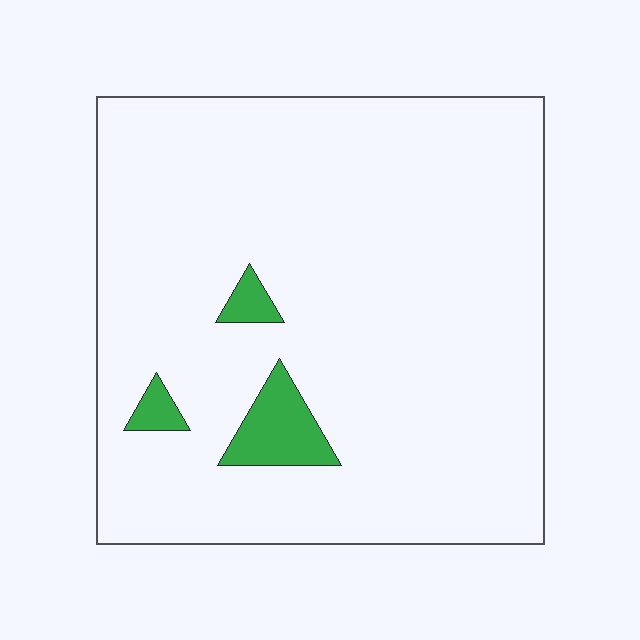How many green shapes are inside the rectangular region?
3.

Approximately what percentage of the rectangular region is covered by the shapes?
Approximately 5%.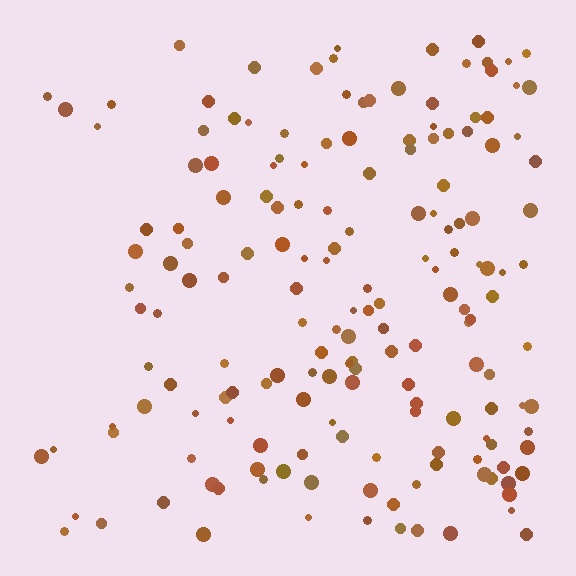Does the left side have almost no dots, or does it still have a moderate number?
Still a moderate number, just noticeably fewer than the right.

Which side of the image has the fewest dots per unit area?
The left.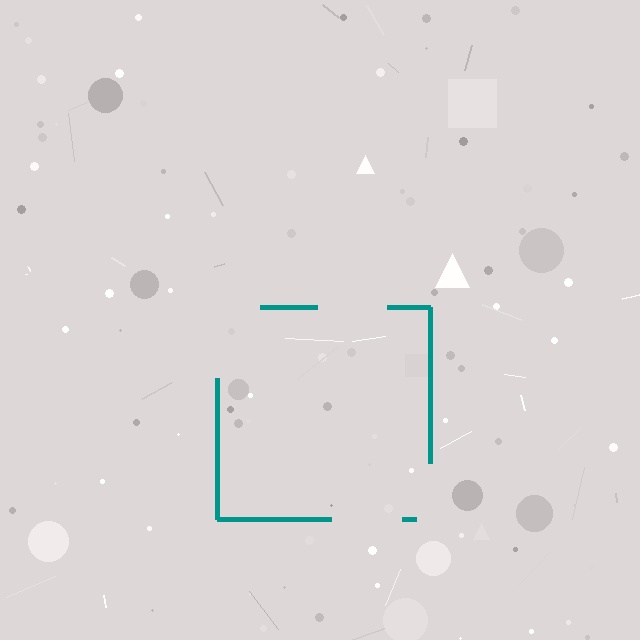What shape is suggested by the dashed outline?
The dashed outline suggests a square.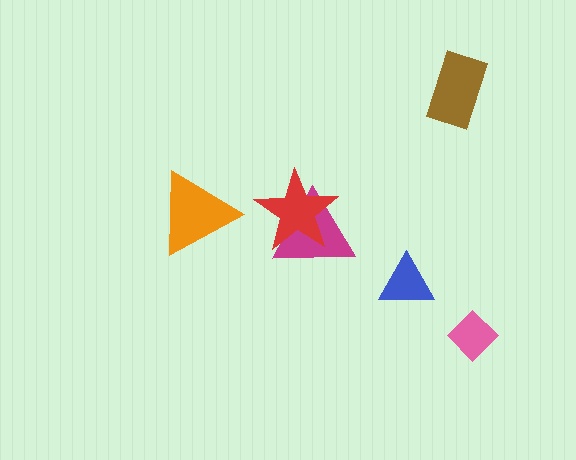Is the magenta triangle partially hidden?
Yes, it is partially covered by another shape.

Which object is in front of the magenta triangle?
The red star is in front of the magenta triangle.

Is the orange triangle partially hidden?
No, no other shape covers it.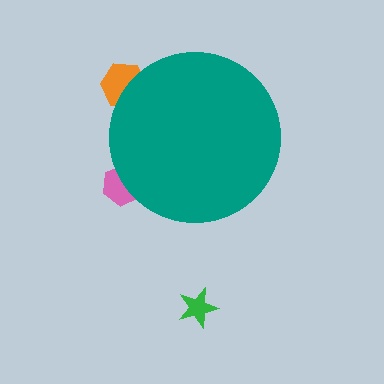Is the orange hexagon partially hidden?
Yes, the orange hexagon is partially hidden behind the teal circle.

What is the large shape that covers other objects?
A teal circle.